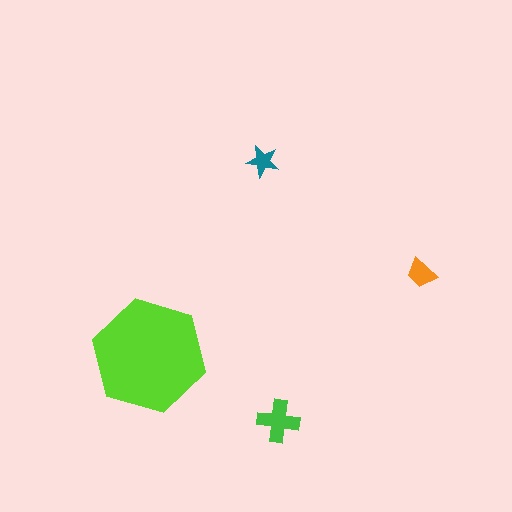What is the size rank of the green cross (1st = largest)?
2nd.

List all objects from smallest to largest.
The teal star, the orange trapezoid, the green cross, the lime hexagon.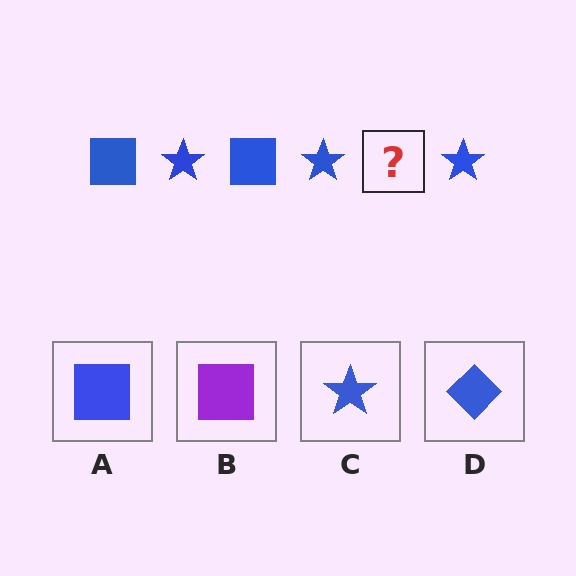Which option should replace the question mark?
Option A.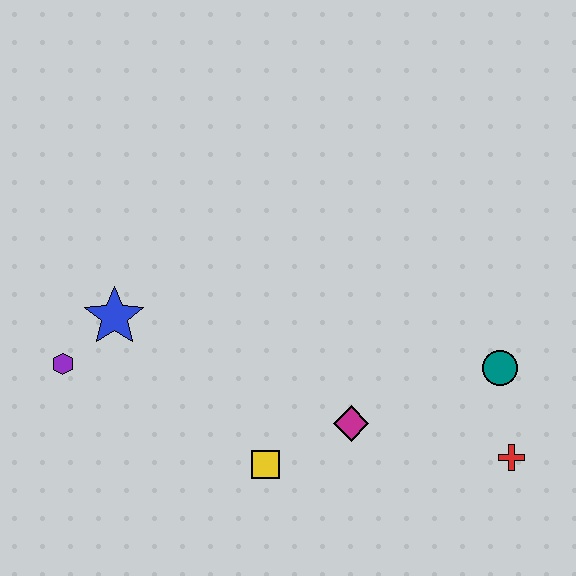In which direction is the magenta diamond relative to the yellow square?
The magenta diamond is to the right of the yellow square.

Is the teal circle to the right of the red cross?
No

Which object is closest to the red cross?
The teal circle is closest to the red cross.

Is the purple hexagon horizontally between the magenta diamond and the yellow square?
No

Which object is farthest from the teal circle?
The purple hexagon is farthest from the teal circle.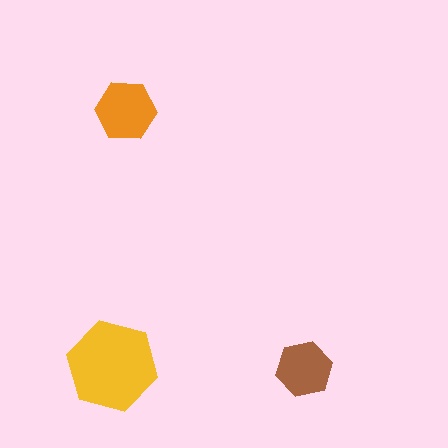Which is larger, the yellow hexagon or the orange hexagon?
The yellow one.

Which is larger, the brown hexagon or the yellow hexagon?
The yellow one.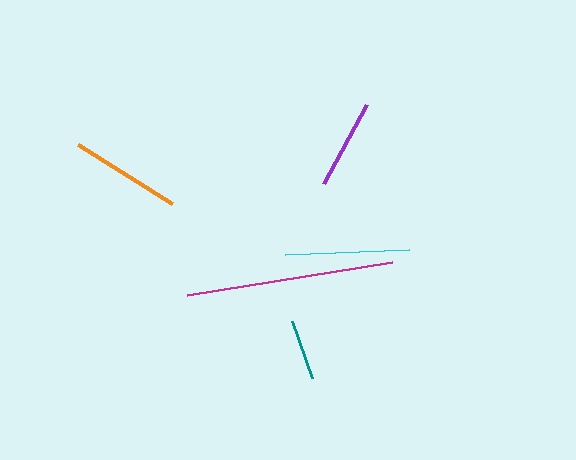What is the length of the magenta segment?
The magenta segment is approximately 207 pixels long.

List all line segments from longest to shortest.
From longest to shortest: magenta, cyan, orange, purple, teal.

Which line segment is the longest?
The magenta line is the longest at approximately 207 pixels.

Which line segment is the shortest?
The teal line is the shortest at approximately 61 pixels.